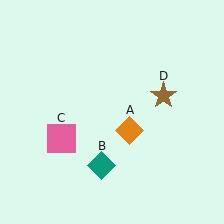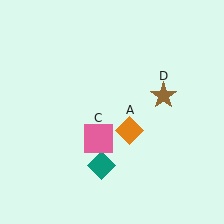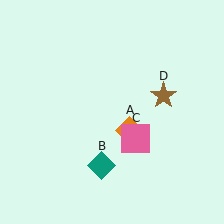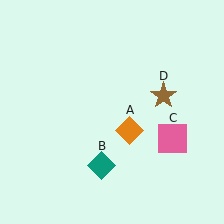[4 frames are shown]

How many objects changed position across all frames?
1 object changed position: pink square (object C).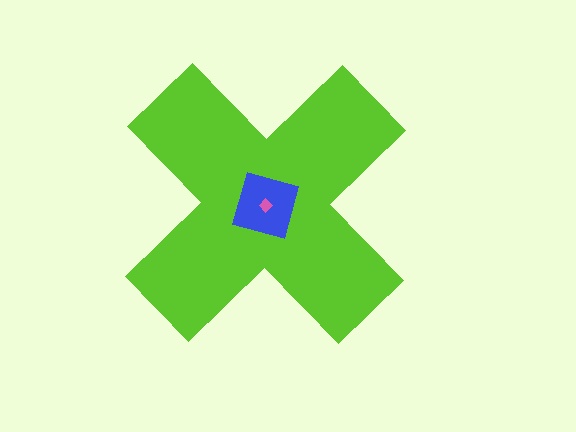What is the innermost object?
The pink diamond.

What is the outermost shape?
The lime cross.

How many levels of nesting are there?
3.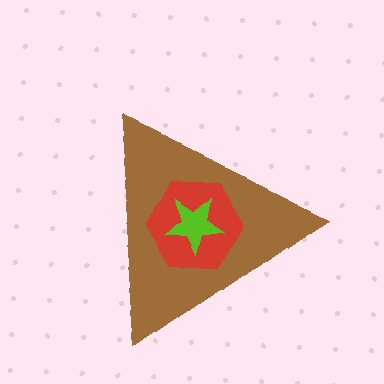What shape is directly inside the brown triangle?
The red hexagon.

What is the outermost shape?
The brown triangle.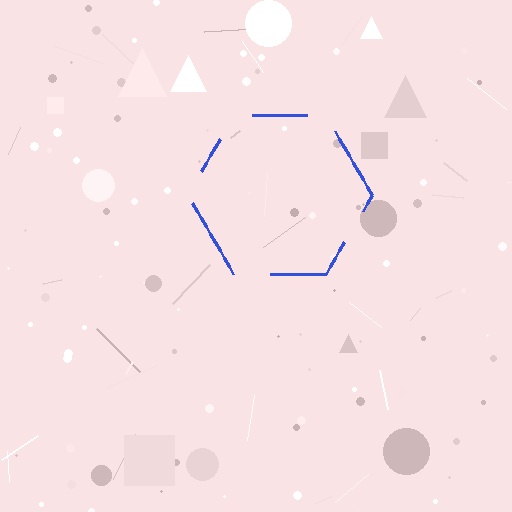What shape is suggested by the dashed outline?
The dashed outline suggests a hexagon.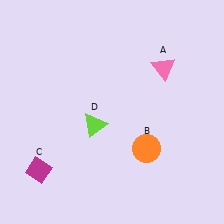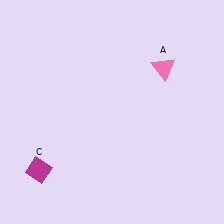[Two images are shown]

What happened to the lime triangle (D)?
The lime triangle (D) was removed in Image 2. It was in the bottom-left area of Image 1.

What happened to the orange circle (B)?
The orange circle (B) was removed in Image 2. It was in the bottom-right area of Image 1.